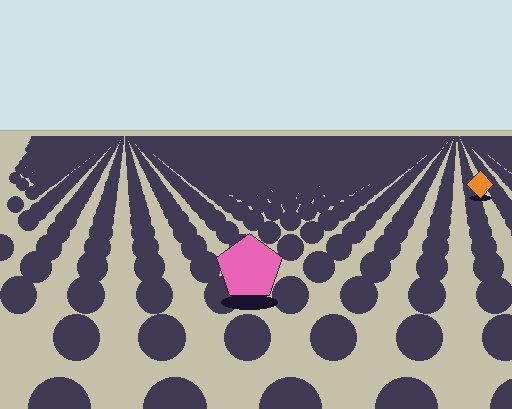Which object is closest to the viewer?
The pink pentagon is closest. The texture marks near it are larger and more spread out.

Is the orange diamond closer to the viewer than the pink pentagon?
No. The pink pentagon is closer — you can tell from the texture gradient: the ground texture is coarser near it.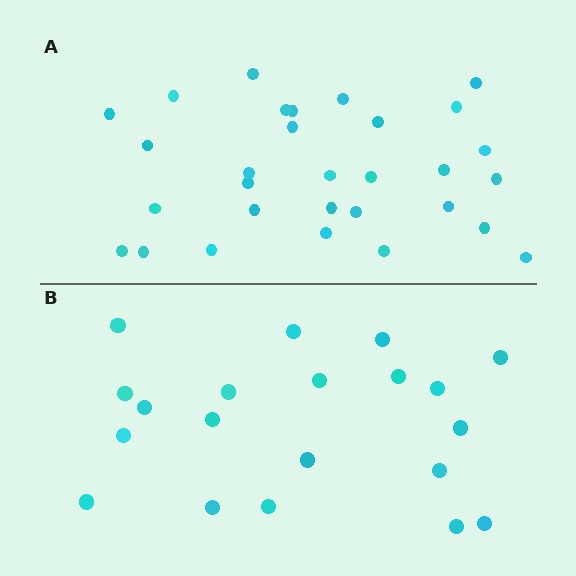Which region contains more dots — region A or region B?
Region A (the top region) has more dots.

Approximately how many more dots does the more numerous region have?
Region A has roughly 10 or so more dots than region B.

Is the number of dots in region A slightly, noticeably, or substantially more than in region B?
Region A has substantially more. The ratio is roughly 1.5 to 1.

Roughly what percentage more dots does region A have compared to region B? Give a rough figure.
About 50% more.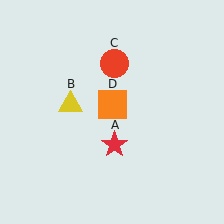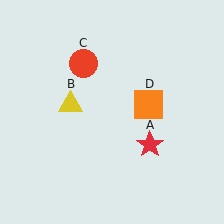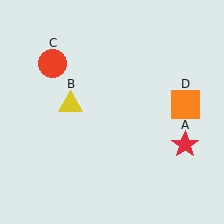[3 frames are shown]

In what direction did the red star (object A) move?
The red star (object A) moved right.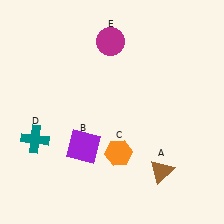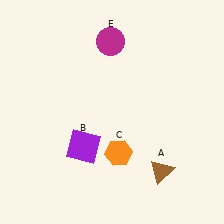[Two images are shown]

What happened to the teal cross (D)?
The teal cross (D) was removed in Image 2. It was in the bottom-left area of Image 1.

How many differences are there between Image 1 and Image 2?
There is 1 difference between the two images.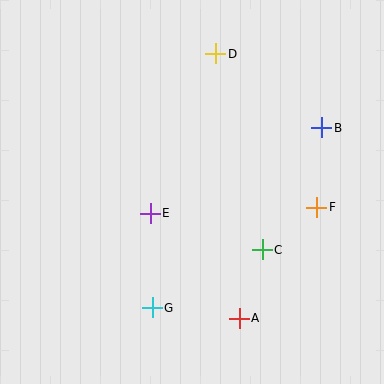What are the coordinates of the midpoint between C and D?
The midpoint between C and D is at (239, 152).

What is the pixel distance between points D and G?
The distance between D and G is 262 pixels.